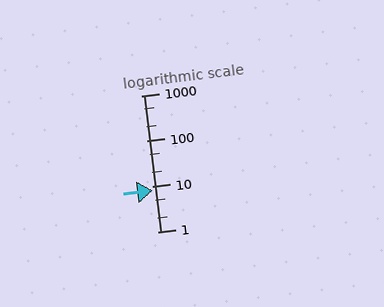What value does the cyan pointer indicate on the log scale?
The pointer indicates approximately 8.2.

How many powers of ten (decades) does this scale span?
The scale spans 3 decades, from 1 to 1000.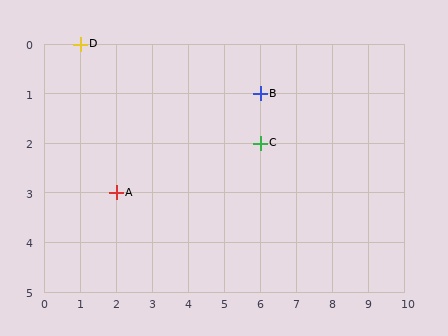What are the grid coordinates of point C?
Point C is at grid coordinates (6, 2).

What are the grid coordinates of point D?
Point D is at grid coordinates (1, 0).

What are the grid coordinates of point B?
Point B is at grid coordinates (6, 1).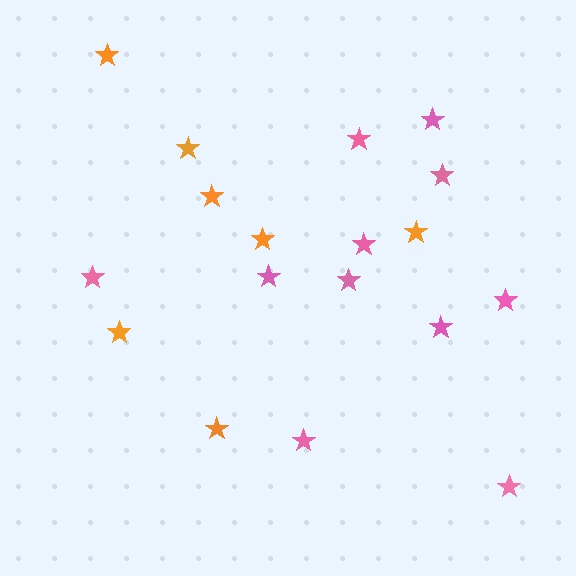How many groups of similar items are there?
There are 2 groups: one group of pink stars (11) and one group of orange stars (7).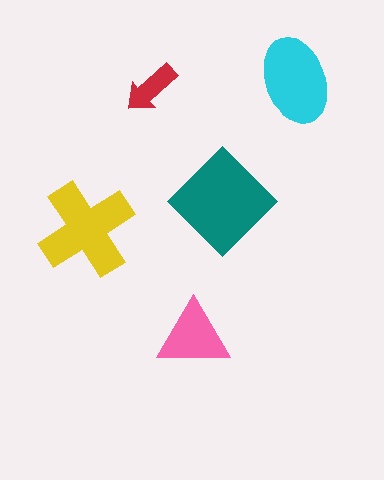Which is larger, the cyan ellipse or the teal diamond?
The teal diamond.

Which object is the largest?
The teal diamond.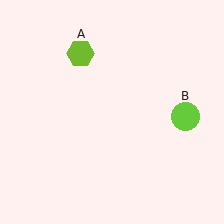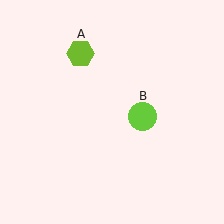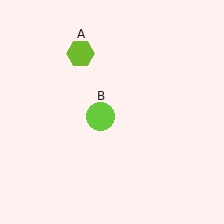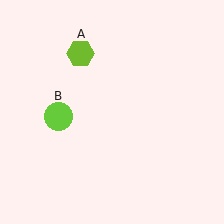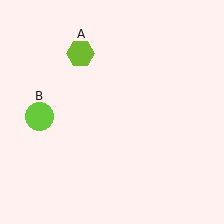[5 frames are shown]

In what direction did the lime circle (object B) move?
The lime circle (object B) moved left.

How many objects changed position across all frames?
1 object changed position: lime circle (object B).